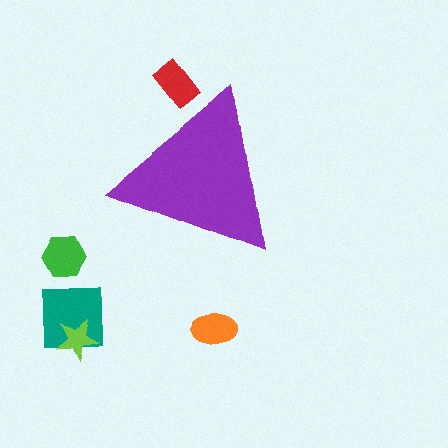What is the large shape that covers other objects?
A purple triangle.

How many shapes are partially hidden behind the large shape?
1 shape is partially hidden.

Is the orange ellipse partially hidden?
No, the orange ellipse is fully visible.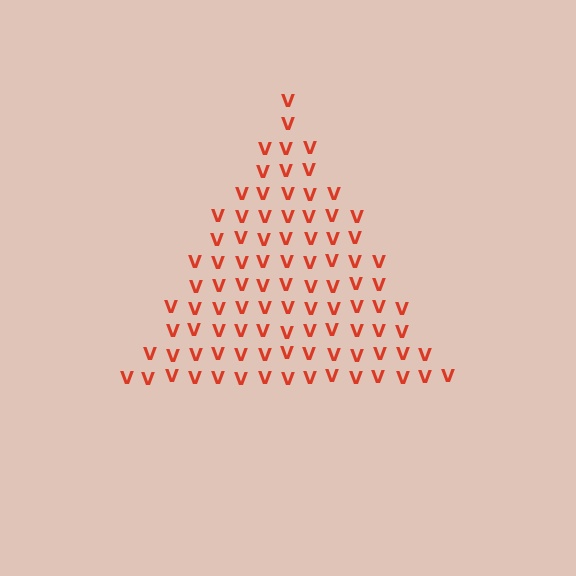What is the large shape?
The large shape is a triangle.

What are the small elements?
The small elements are letter V's.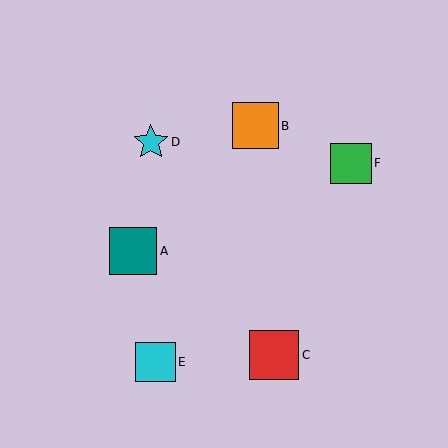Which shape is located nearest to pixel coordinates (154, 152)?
The cyan star (labeled D) at (151, 142) is nearest to that location.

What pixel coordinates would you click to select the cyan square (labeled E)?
Click at (155, 362) to select the cyan square E.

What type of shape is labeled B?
Shape B is an orange square.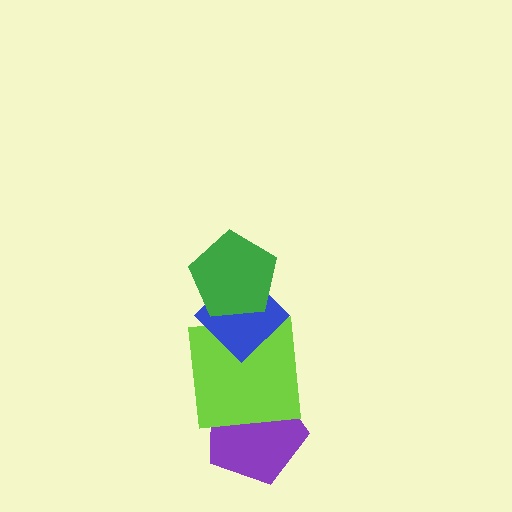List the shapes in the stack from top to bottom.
From top to bottom: the green pentagon, the blue diamond, the lime square, the purple pentagon.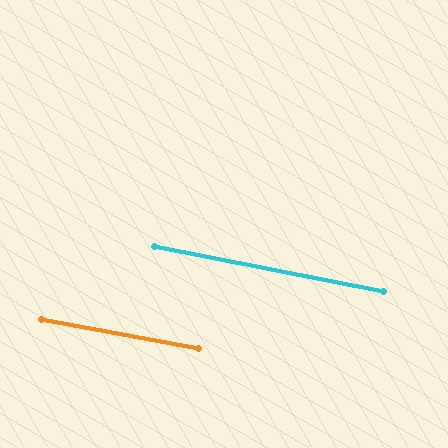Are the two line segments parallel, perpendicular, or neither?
Parallel — their directions differ by only 0.8°.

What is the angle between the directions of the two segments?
Approximately 1 degree.